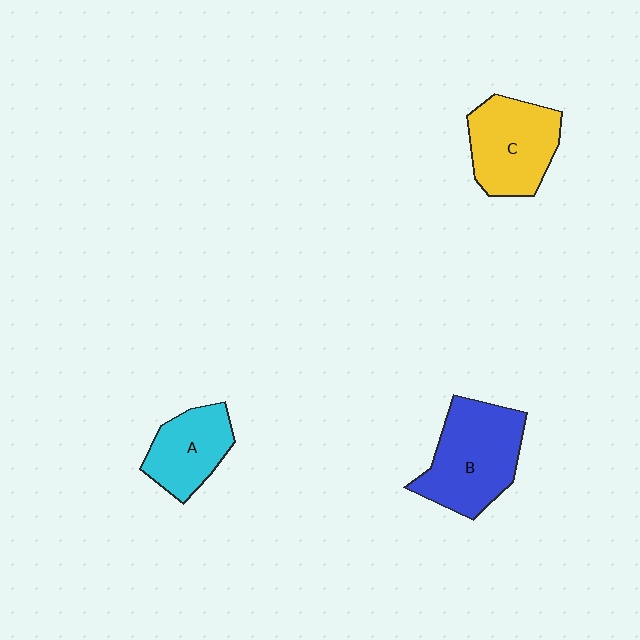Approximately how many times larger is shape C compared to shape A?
Approximately 1.3 times.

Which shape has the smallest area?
Shape A (cyan).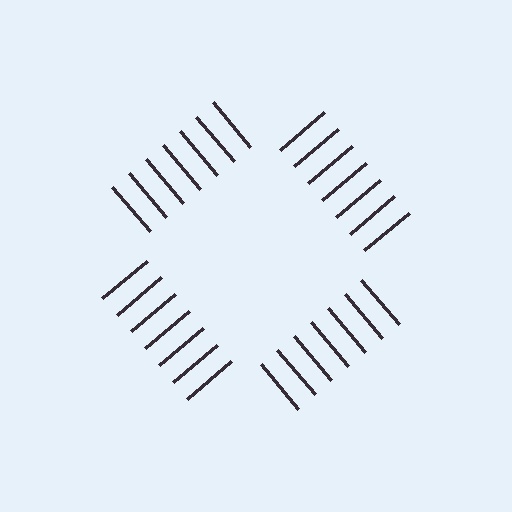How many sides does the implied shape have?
4 sides — the line-ends trace a square.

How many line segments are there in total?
28 — 7 along each of the 4 edges.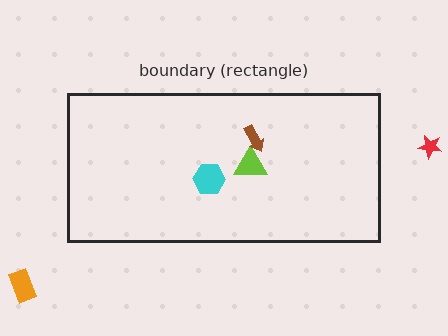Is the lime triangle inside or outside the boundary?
Inside.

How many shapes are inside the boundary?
3 inside, 2 outside.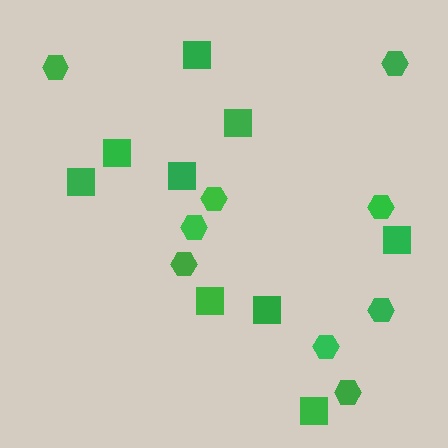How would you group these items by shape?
There are 2 groups: one group of squares (9) and one group of hexagons (9).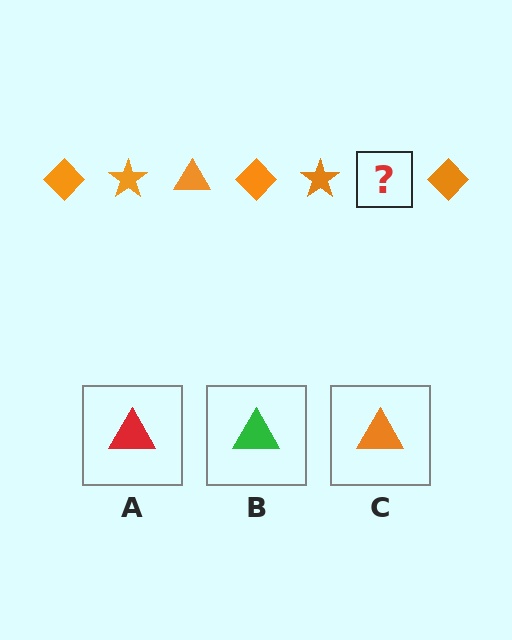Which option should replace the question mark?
Option C.